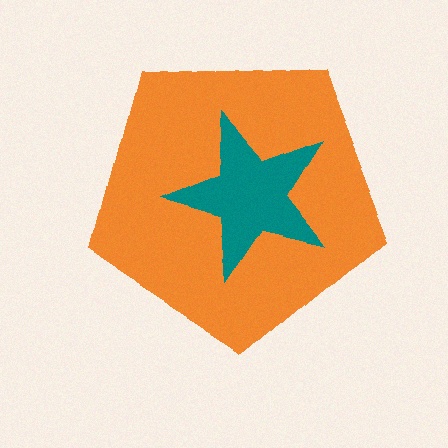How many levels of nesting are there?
2.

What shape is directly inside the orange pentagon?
The teal star.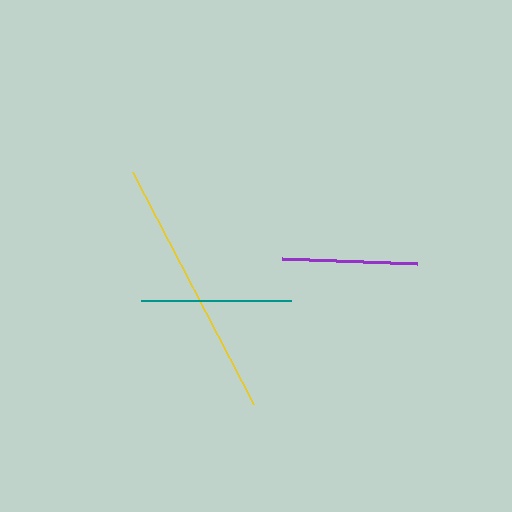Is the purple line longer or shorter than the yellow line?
The yellow line is longer than the purple line.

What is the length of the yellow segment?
The yellow segment is approximately 261 pixels long.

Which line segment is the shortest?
The purple line is the shortest at approximately 135 pixels.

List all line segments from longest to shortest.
From longest to shortest: yellow, teal, purple.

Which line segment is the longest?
The yellow line is the longest at approximately 261 pixels.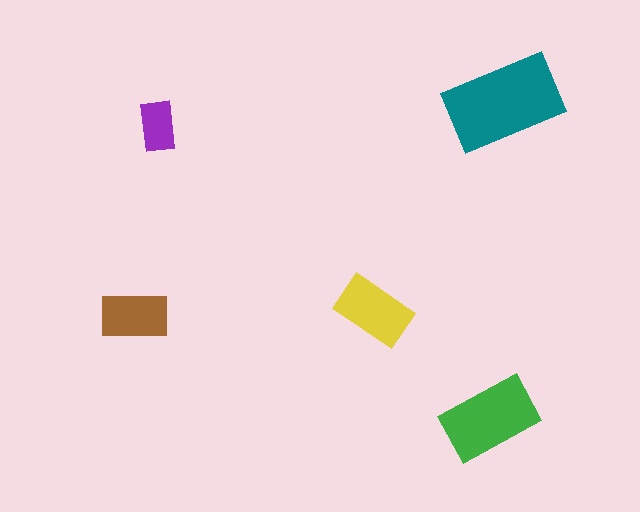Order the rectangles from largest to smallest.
the teal one, the green one, the yellow one, the brown one, the purple one.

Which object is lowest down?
The green rectangle is bottommost.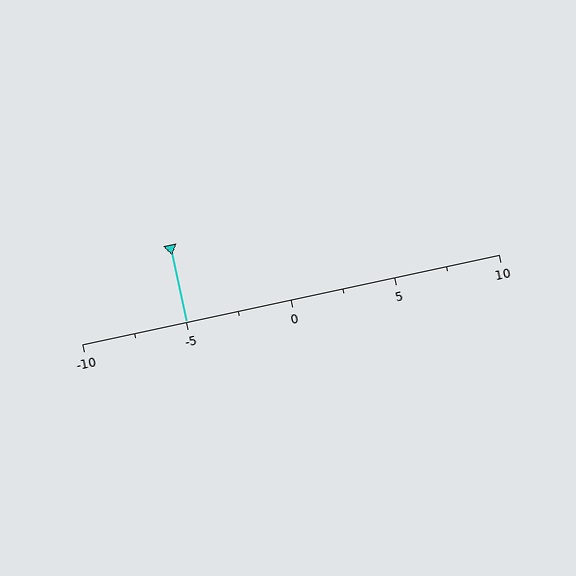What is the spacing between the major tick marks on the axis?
The major ticks are spaced 5 apart.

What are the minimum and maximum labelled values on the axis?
The axis runs from -10 to 10.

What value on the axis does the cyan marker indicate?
The marker indicates approximately -5.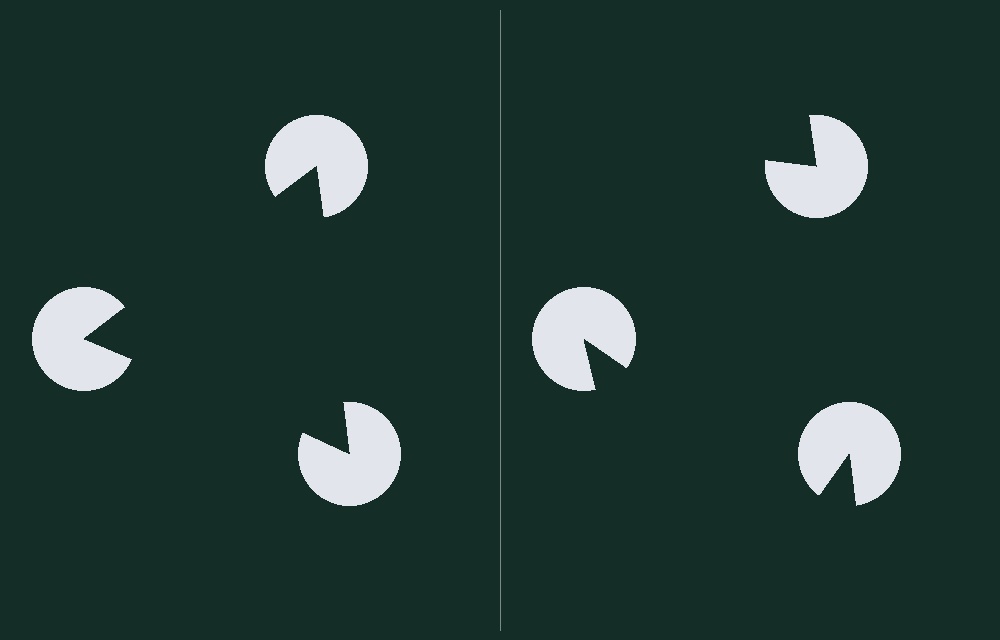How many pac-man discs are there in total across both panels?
6 — 3 on each side.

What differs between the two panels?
The pac-man discs are positioned identically on both sides; only the wedge orientations differ. On the left they align to a triangle; on the right they are misaligned.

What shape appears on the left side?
An illusory triangle.